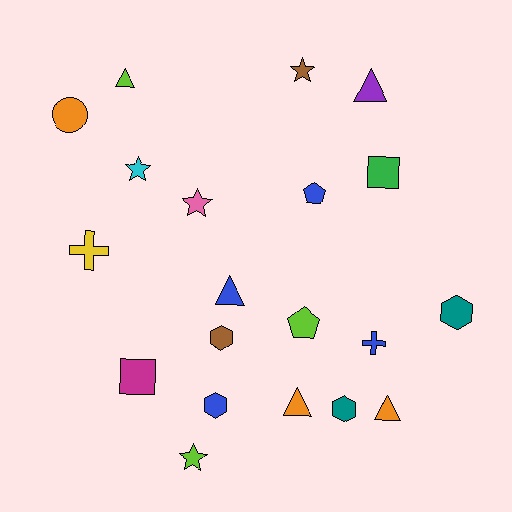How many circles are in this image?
There is 1 circle.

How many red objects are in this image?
There are no red objects.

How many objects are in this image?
There are 20 objects.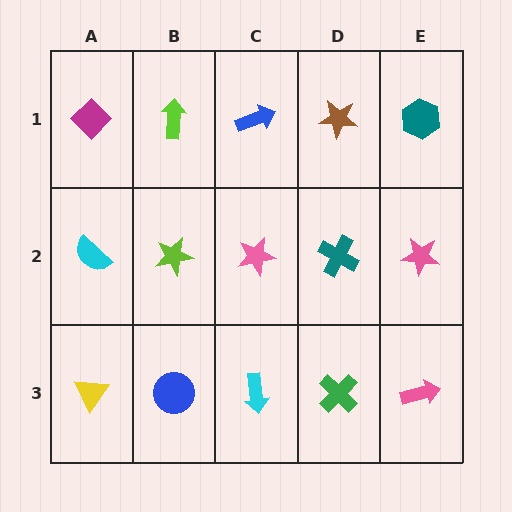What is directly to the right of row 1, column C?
A brown star.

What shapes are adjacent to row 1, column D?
A teal cross (row 2, column D), a blue arrow (row 1, column C), a teal hexagon (row 1, column E).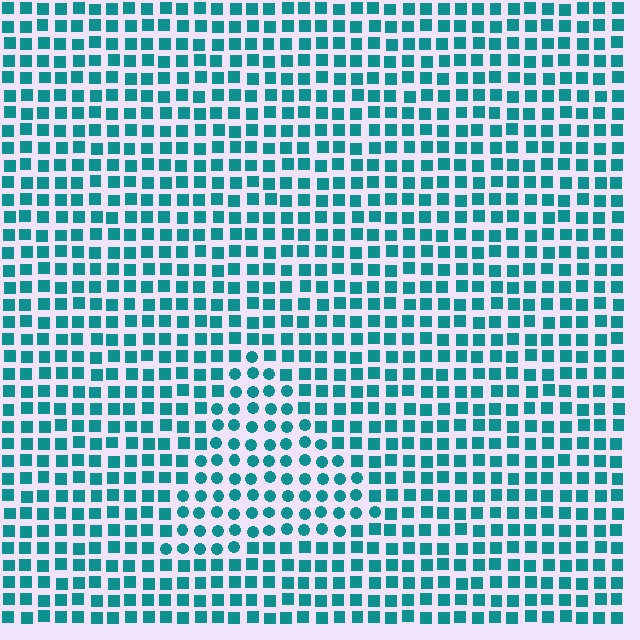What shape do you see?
I see a triangle.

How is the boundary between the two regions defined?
The boundary is defined by a change in element shape: circles inside vs. squares outside. All elements share the same color and spacing.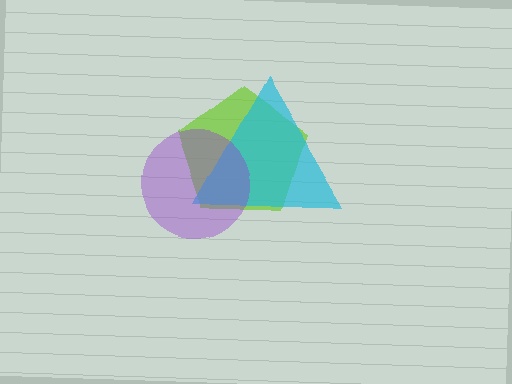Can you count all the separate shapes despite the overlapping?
Yes, there are 3 separate shapes.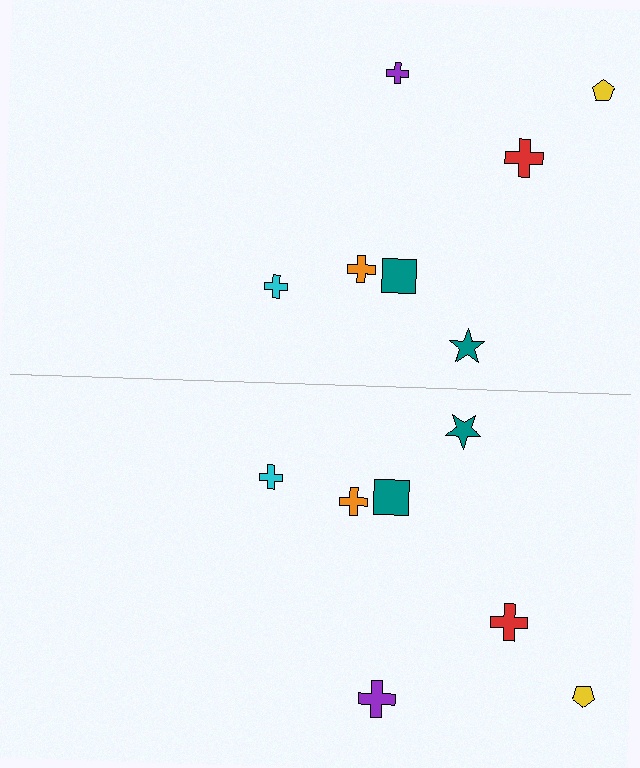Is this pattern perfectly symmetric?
No, the pattern is not perfectly symmetric. The purple cross on the bottom side has a different size than its mirror counterpart.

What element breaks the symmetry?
The purple cross on the bottom side has a different size than its mirror counterpart.